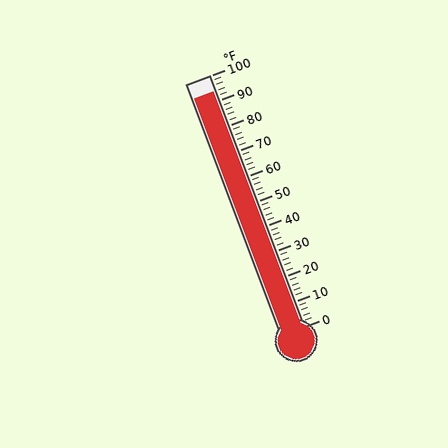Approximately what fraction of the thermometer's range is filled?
The thermometer is filled to approximately 95% of its range.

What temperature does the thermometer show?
The thermometer shows approximately 94°F.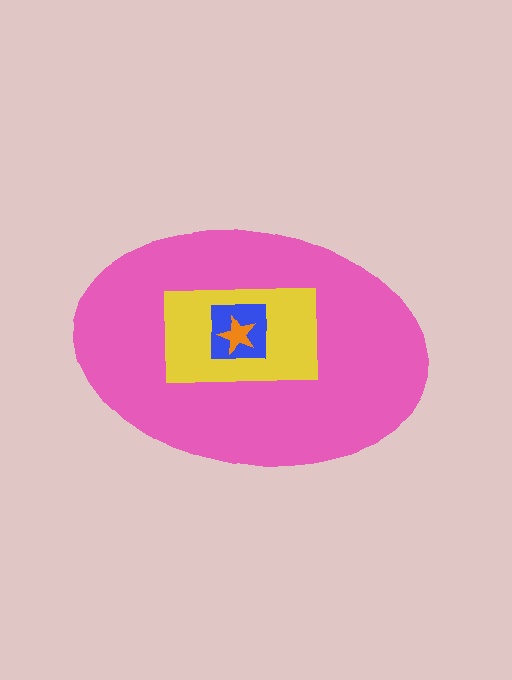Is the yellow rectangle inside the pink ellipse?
Yes.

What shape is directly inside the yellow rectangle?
The blue square.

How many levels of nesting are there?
4.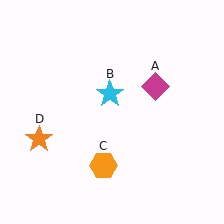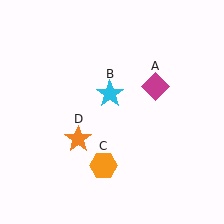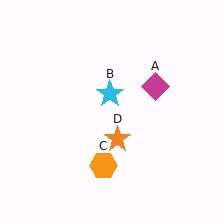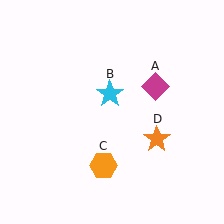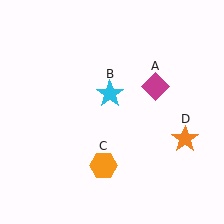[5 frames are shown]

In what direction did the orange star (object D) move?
The orange star (object D) moved right.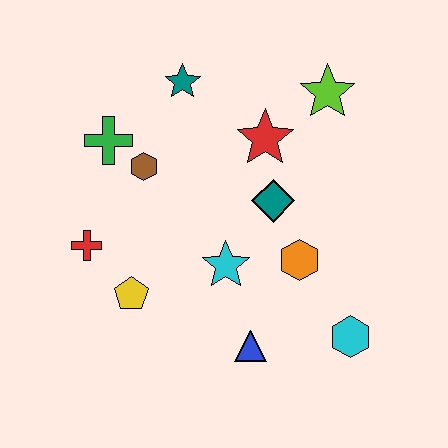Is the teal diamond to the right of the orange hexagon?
No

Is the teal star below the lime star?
No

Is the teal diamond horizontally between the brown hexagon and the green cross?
No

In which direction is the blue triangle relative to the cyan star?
The blue triangle is below the cyan star.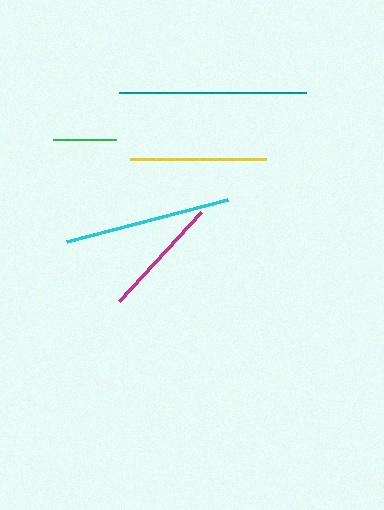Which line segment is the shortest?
The green line is the shortest at approximately 63 pixels.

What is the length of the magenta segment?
The magenta segment is approximately 121 pixels long.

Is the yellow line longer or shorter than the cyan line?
The cyan line is longer than the yellow line.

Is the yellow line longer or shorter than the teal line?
The teal line is longer than the yellow line.